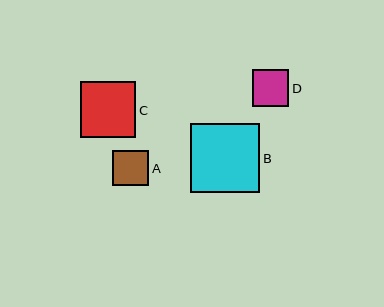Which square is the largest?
Square B is the largest with a size of approximately 69 pixels.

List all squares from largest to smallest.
From largest to smallest: B, C, D, A.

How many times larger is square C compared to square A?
Square C is approximately 1.6 times the size of square A.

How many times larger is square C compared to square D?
Square C is approximately 1.5 times the size of square D.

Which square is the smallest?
Square A is the smallest with a size of approximately 36 pixels.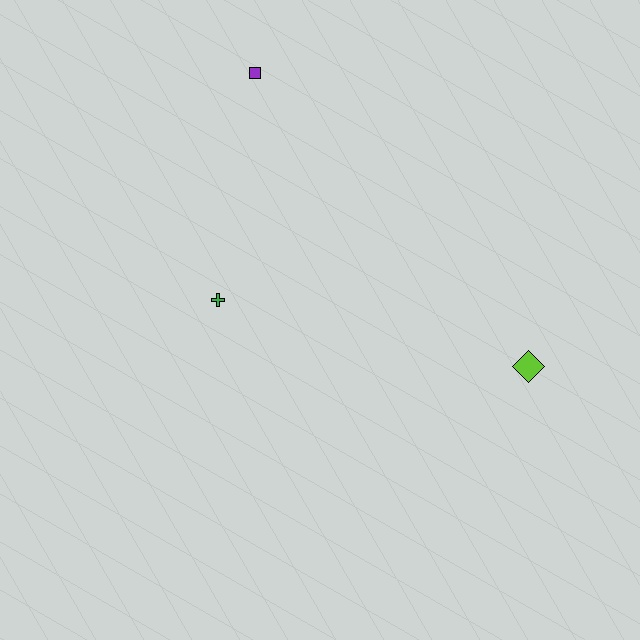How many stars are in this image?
There are no stars.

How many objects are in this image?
There are 3 objects.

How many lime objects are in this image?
There is 1 lime object.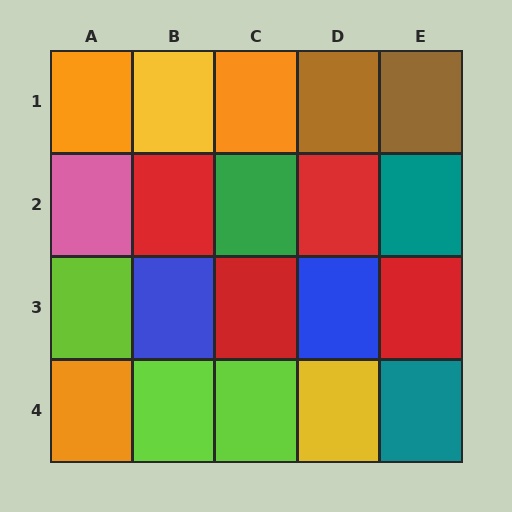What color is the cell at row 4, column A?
Orange.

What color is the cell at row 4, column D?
Yellow.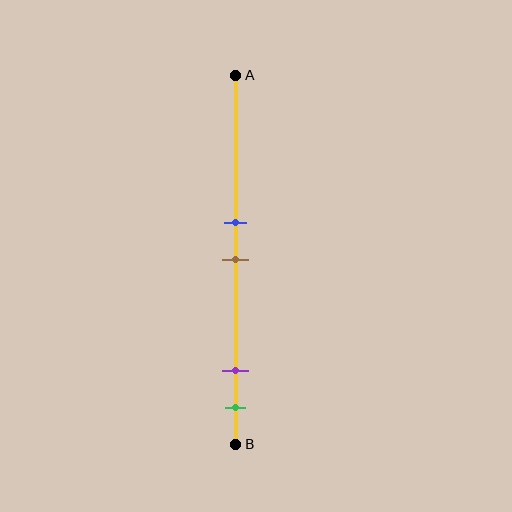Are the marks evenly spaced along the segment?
No, the marks are not evenly spaced.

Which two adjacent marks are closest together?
The blue and brown marks are the closest adjacent pair.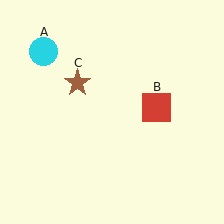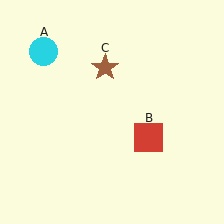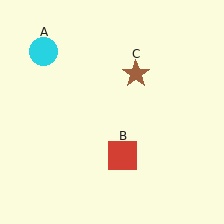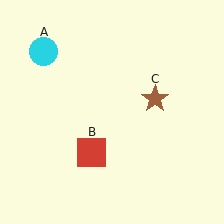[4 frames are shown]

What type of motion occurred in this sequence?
The red square (object B), brown star (object C) rotated clockwise around the center of the scene.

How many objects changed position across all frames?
2 objects changed position: red square (object B), brown star (object C).